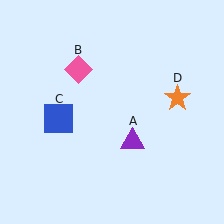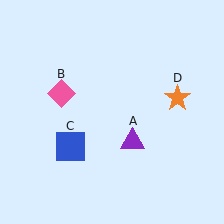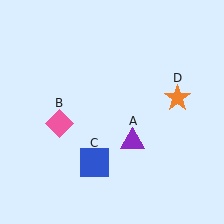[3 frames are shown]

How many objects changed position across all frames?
2 objects changed position: pink diamond (object B), blue square (object C).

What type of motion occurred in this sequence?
The pink diamond (object B), blue square (object C) rotated counterclockwise around the center of the scene.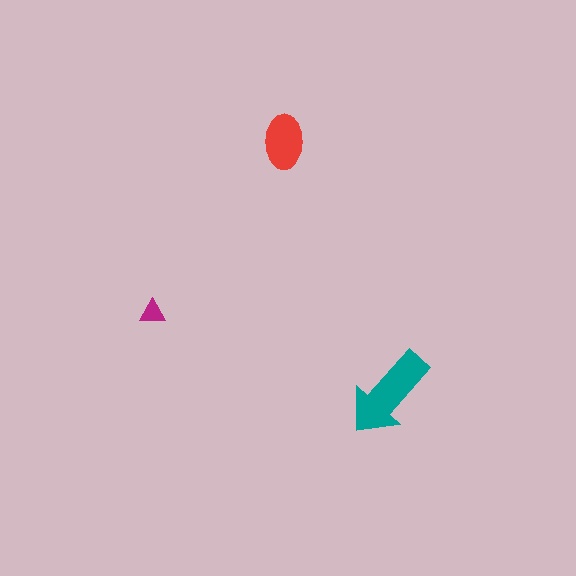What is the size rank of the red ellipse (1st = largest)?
2nd.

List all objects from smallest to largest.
The magenta triangle, the red ellipse, the teal arrow.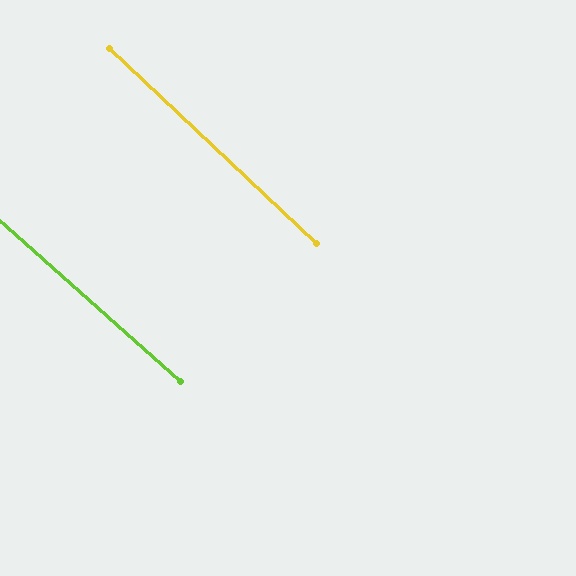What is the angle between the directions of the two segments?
Approximately 2 degrees.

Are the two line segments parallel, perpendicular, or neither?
Parallel — their directions differ by only 1.6°.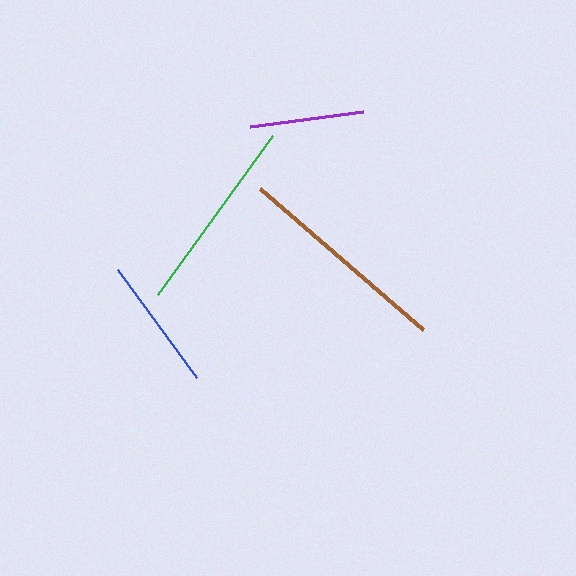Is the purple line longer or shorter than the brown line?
The brown line is longer than the purple line.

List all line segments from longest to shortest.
From longest to shortest: brown, green, blue, purple.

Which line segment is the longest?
The brown line is the longest at approximately 215 pixels.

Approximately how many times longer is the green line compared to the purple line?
The green line is approximately 1.7 times the length of the purple line.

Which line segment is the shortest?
The purple line is the shortest at approximately 114 pixels.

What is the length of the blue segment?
The blue segment is approximately 134 pixels long.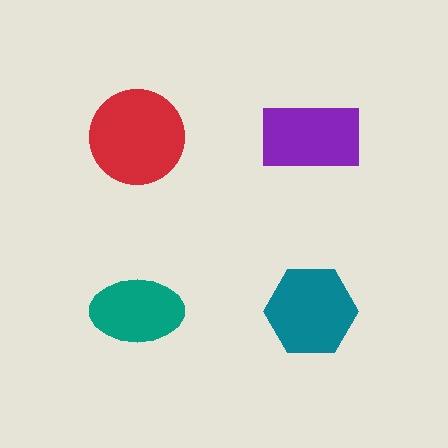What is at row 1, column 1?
A red circle.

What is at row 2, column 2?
A teal hexagon.